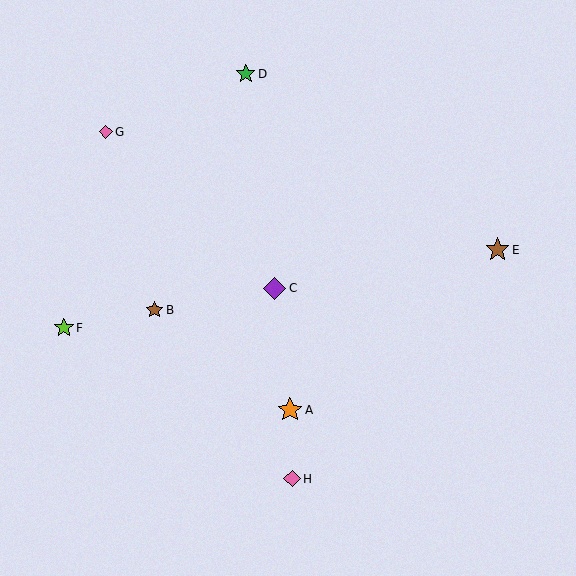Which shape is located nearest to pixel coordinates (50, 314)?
The lime star (labeled F) at (64, 328) is nearest to that location.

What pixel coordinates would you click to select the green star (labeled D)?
Click at (246, 74) to select the green star D.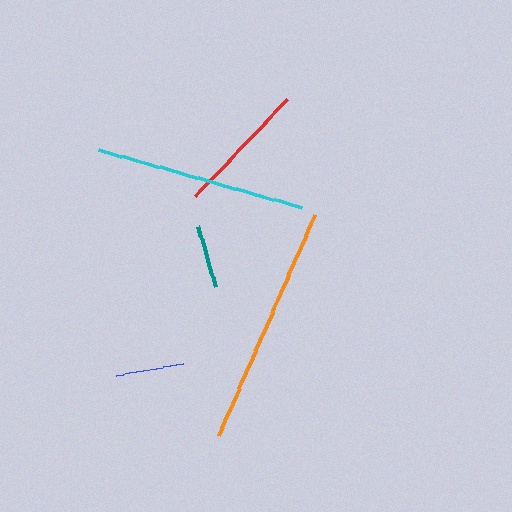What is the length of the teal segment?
The teal segment is approximately 63 pixels long.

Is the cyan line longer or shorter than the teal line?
The cyan line is longer than the teal line.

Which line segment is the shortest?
The teal line is the shortest at approximately 63 pixels.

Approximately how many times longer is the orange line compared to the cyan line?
The orange line is approximately 1.1 times the length of the cyan line.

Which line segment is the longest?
The orange line is the longest at approximately 241 pixels.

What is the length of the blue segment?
The blue segment is approximately 68 pixels long.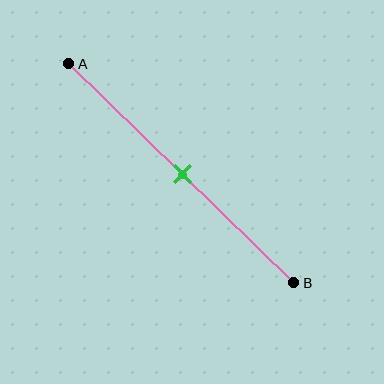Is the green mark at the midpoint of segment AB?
Yes, the mark is approximately at the midpoint.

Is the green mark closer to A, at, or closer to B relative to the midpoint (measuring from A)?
The green mark is approximately at the midpoint of segment AB.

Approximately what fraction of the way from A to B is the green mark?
The green mark is approximately 50% of the way from A to B.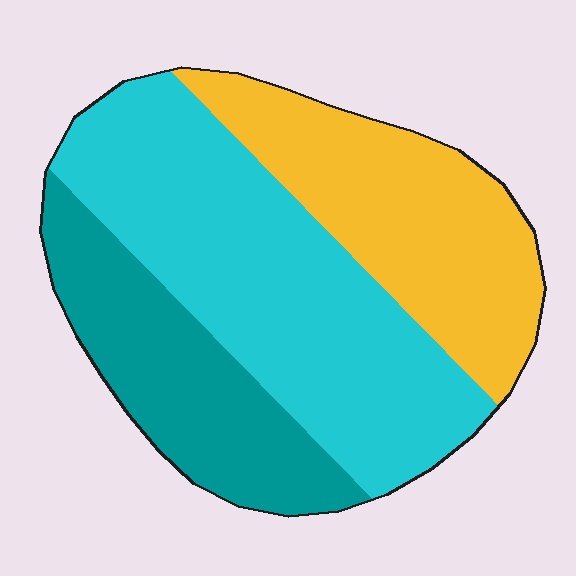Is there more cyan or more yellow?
Cyan.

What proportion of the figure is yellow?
Yellow covers around 30% of the figure.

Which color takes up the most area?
Cyan, at roughly 45%.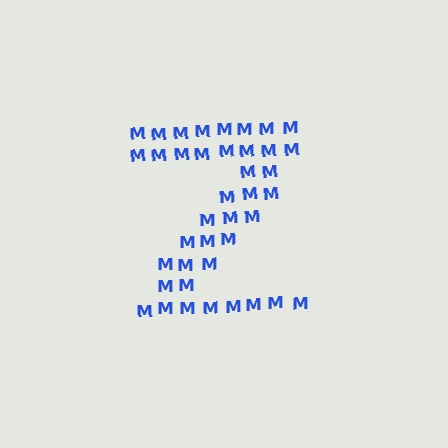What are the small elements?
The small elements are letter M's.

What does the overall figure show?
The overall figure shows the letter Z.